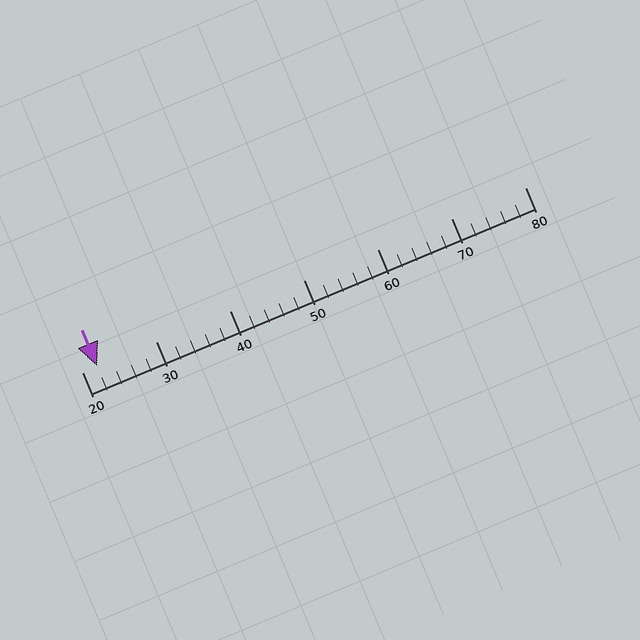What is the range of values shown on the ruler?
The ruler shows values from 20 to 80.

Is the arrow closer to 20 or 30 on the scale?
The arrow is closer to 20.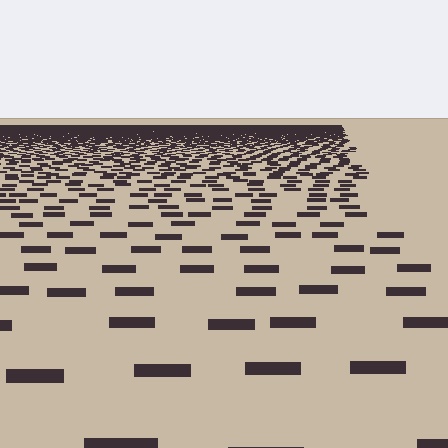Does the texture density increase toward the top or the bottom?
Density increases toward the top.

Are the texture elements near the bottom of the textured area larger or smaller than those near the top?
Larger. Near the bottom, elements are closer to the viewer and appear at a bigger on-screen size.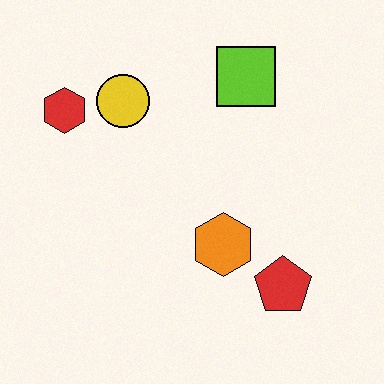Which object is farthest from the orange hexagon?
The red hexagon is farthest from the orange hexagon.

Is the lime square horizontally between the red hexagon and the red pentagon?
Yes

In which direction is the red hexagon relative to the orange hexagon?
The red hexagon is to the left of the orange hexagon.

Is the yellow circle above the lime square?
No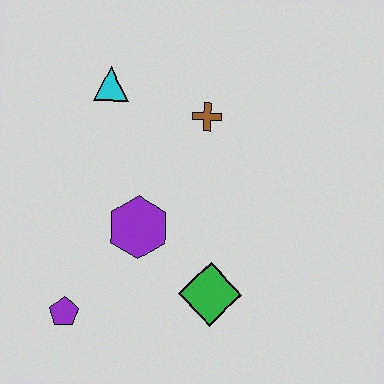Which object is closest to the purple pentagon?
The purple hexagon is closest to the purple pentagon.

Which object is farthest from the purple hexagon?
The cyan triangle is farthest from the purple hexagon.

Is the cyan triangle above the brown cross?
Yes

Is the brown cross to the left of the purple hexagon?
No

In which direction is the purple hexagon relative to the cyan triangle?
The purple hexagon is below the cyan triangle.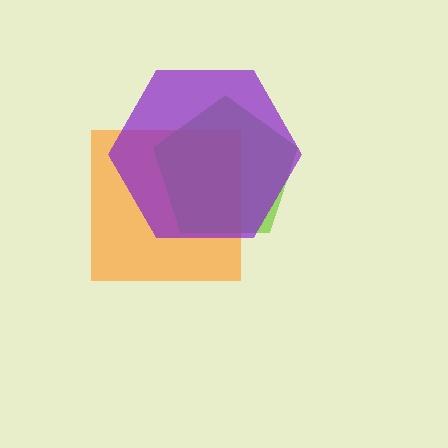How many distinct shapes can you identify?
There are 3 distinct shapes: an orange square, a lime pentagon, a purple hexagon.